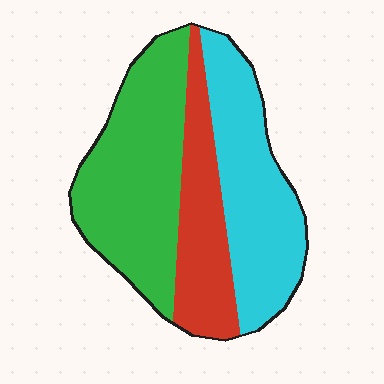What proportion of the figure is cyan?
Cyan takes up between a third and a half of the figure.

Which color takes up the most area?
Green, at roughly 40%.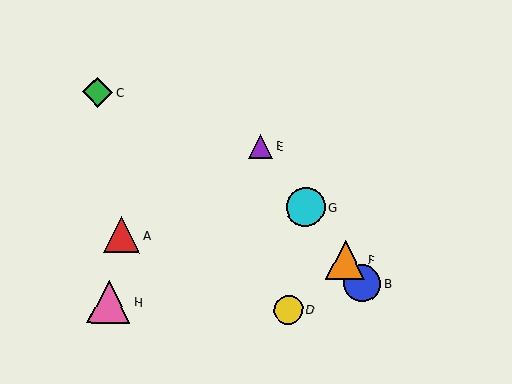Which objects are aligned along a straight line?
Objects B, E, F, G are aligned along a straight line.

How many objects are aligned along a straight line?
4 objects (B, E, F, G) are aligned along a straight line.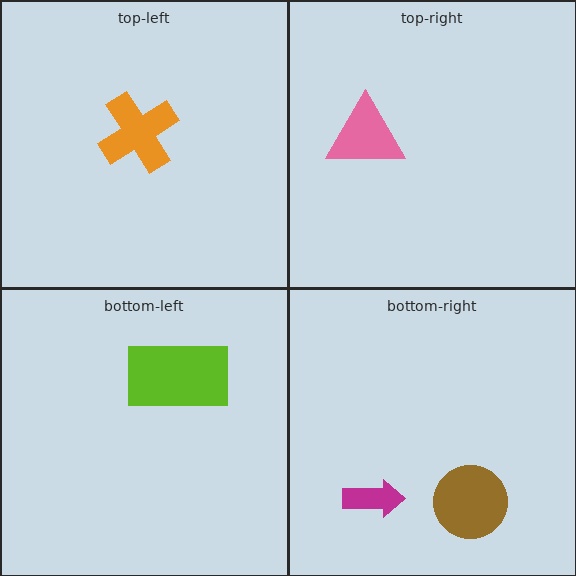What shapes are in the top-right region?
The pink triangle.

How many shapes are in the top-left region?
1.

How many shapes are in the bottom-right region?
2.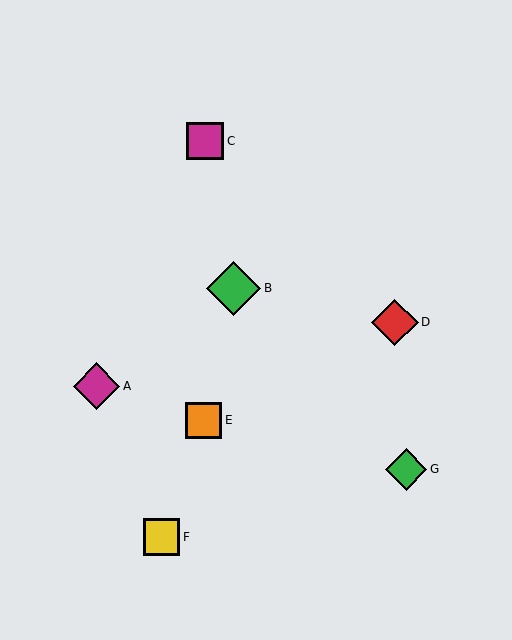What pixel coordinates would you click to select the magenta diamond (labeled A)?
Click at (97, 386) to select the magenta diamond A.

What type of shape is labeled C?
Shape C is a magenta square.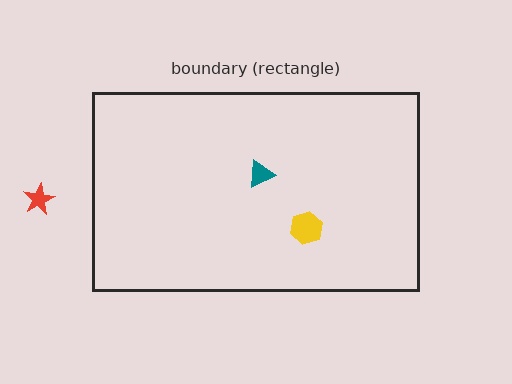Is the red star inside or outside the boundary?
Outside.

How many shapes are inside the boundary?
2 inside, 1 outside.